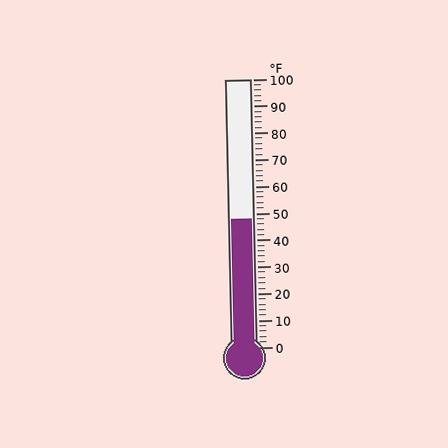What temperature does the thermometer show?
The thermometer shows approximately 48°F.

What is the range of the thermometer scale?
The thermometer scale ranges from 0°F to 100°F.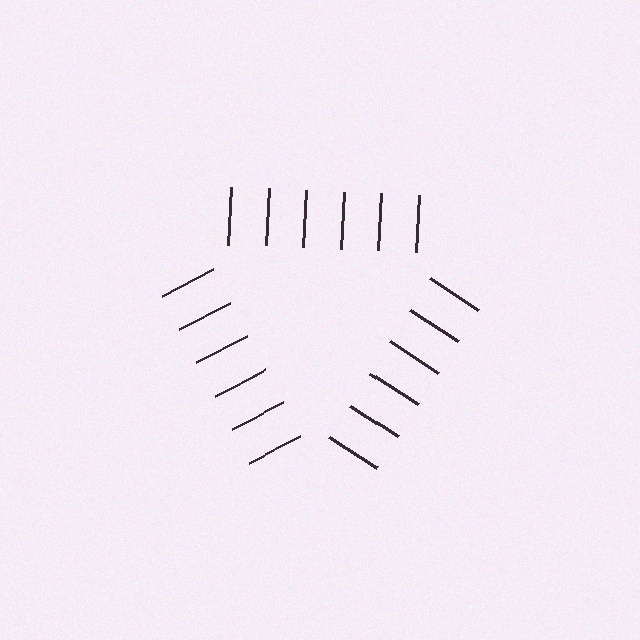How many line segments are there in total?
18 — 6 along each of the 3 edges.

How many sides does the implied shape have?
3 sides — the line-ends trace a triangle.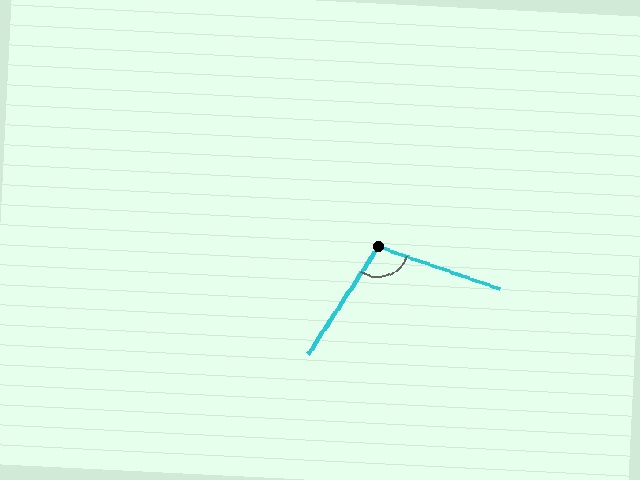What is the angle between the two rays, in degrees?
Approximately 104 degrees.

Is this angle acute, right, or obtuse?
It is obtuse.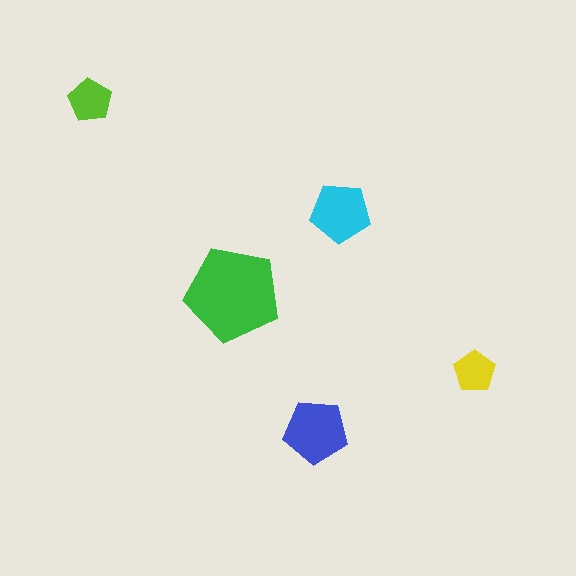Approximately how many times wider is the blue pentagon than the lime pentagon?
About 1.5 times wider.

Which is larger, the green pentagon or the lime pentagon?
The green one.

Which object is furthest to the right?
The yellow pentagon is rightmost.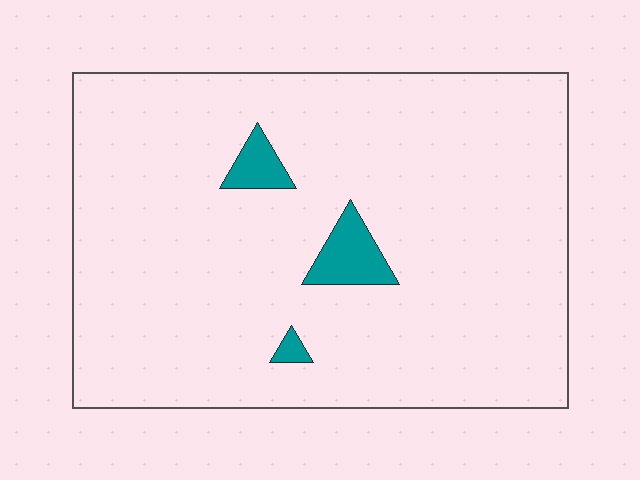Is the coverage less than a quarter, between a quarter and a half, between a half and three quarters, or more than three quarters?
Less than a quarter.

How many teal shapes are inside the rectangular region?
3.